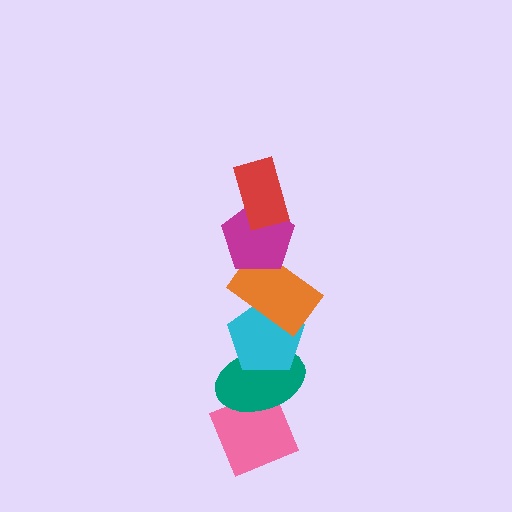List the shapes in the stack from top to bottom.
From top to bottom: the red rectangle, the magenta pentagon, the orange rectangle, the cyan pentagon, the teal ellipse, the pink diamond.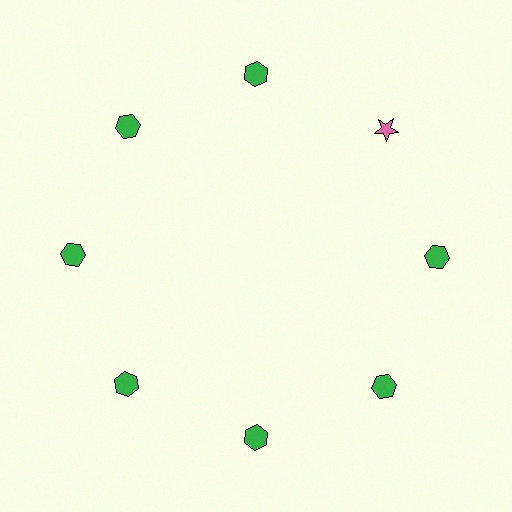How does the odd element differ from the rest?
It differs in both color (pink instead of green) and shape (star instead of hexagon).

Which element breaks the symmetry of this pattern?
The pink star at roughly the 2 o'clock position breaks the symmetry. All other shapes are green hexagons.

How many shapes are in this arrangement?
There are 8 shapes arranged in a ring pattern.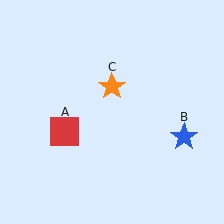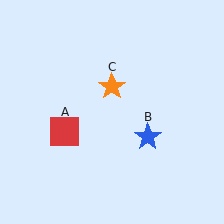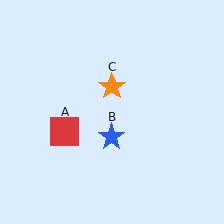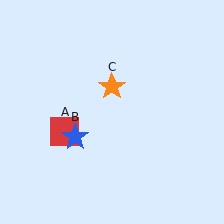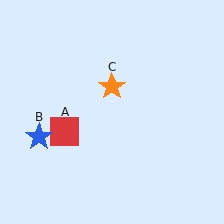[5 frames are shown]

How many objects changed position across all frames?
1 object changed position: blue star (object B).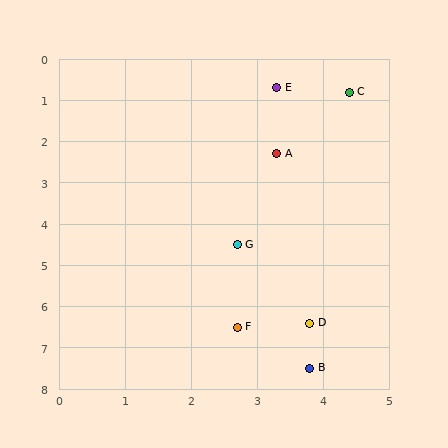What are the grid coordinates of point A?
Point A is at approximately (3.3, 2.3).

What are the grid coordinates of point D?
Point D is at approximately (3.8, 6.4).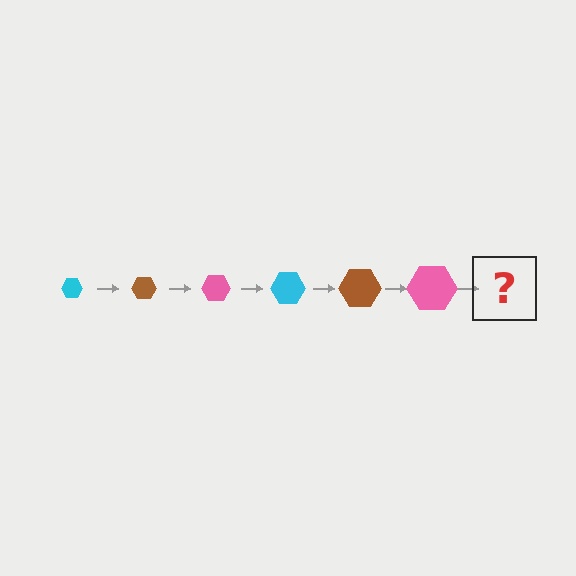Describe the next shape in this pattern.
It should be a cyan hexagon, larger than the previous one.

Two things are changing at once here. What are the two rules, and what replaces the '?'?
The two rules are that the hexagon grows larger each step and the color cycles through cyan, brown, and pink. The '?' should be a cyan hexagon, larger than the previous one.